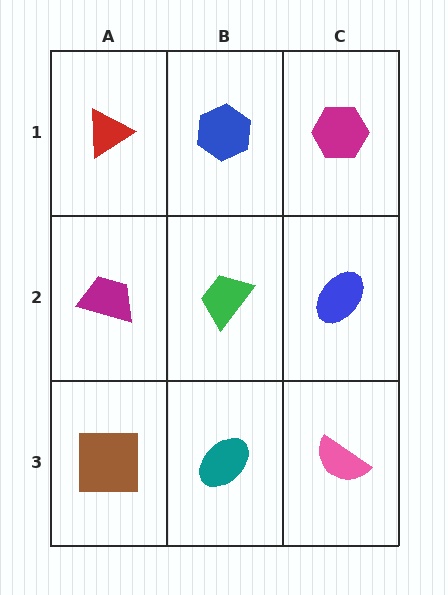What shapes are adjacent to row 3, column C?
A blue ellipse (row 2, column C), a teal ellipse (row 3, column B).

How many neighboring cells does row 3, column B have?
3.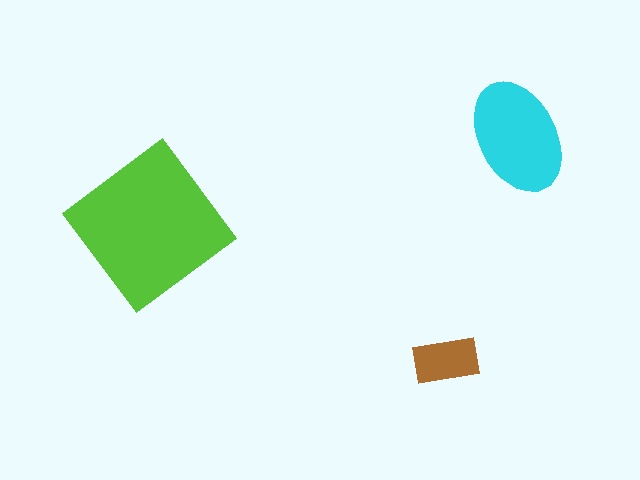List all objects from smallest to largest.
The brown rectangle, the cyan ellipse, the lime diamond.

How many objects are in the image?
There are 3 objects in the image.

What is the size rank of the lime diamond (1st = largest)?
1st.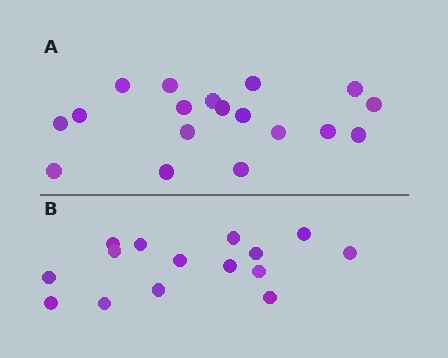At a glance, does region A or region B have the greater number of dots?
Region A (the top region) has more dots.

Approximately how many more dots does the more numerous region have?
Region A has just a few more — roughly 2 or 3 more dots than region B.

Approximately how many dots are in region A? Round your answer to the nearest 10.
About 20 dots. (The exact count is 18, which rounds to 20.)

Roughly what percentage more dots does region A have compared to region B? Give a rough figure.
About 20% more.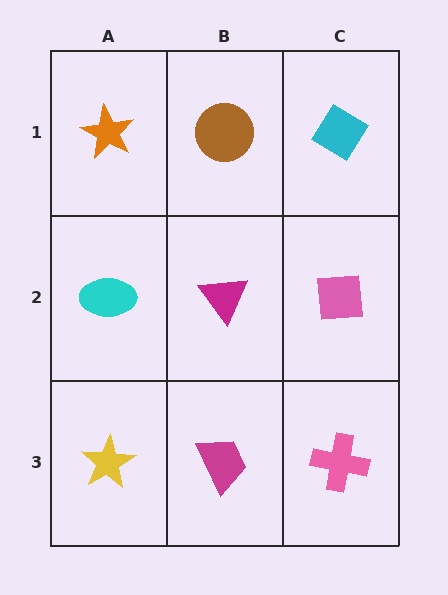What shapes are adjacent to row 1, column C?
A pink square (row 2, column C), a brown circle (row 1, column B).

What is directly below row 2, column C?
A pink cross.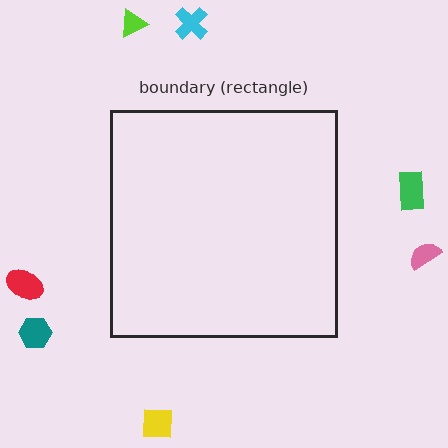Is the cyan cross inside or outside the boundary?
Outside.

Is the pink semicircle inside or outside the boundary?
Outside.